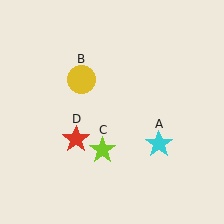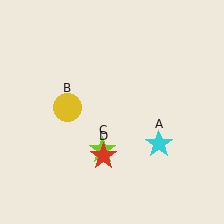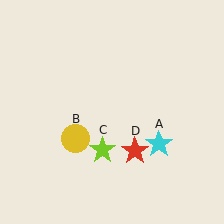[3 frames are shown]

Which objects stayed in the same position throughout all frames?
Cyan star (object A) and lime star (object C) remained stationary.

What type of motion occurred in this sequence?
The yellow circle (object B), red star (object D) rotated counterclockwise around the center of the scene.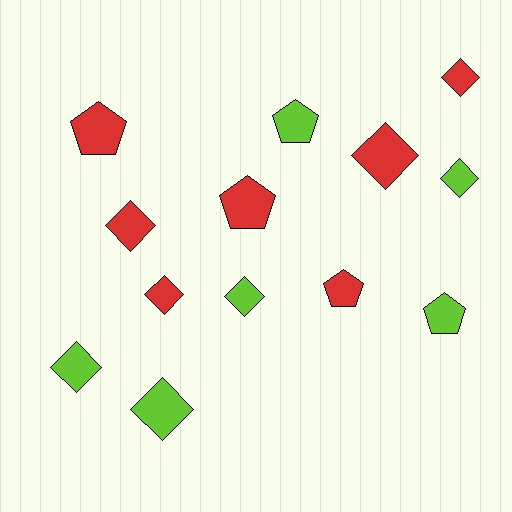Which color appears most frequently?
Red, with 7 objects.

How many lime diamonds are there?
There are 4 lime diamonds.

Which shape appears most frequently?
Diamond, with 8 objects.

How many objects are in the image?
There are 13 objects.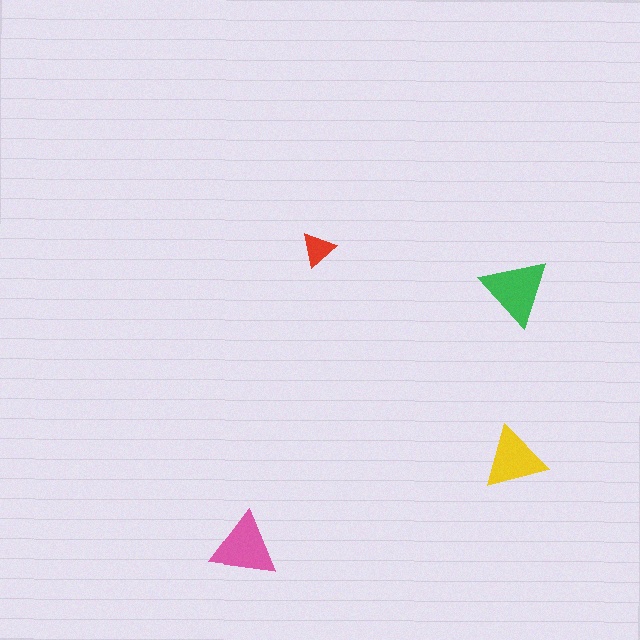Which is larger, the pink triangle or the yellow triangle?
The pink one.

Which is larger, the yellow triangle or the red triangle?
The yellow one.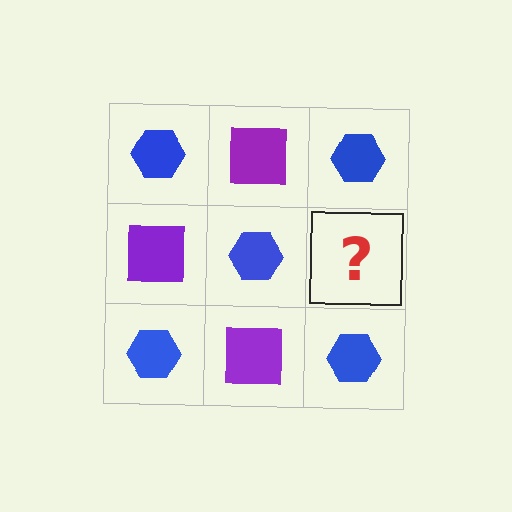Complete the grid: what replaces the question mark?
The question mark should be replaced with a purple square.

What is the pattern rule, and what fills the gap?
The rule is that it alternates blue hexagon and purple square in a checkerboard pattern. The gap should be filled with a purple square.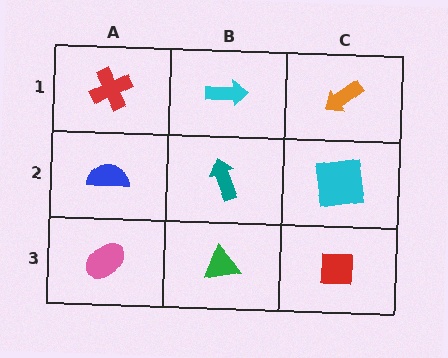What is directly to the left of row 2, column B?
A blue semicircle.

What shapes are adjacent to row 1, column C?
A cyan square (row 2, column C), a cyan arrow (row 1, column B).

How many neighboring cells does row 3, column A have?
2.